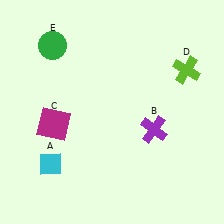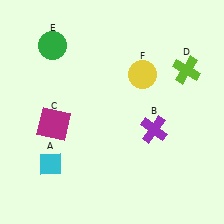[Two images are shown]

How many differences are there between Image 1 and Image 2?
There is 1 difference between the two images.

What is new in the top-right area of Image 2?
A yellow circle (F) was added in the top-right area of Image 2.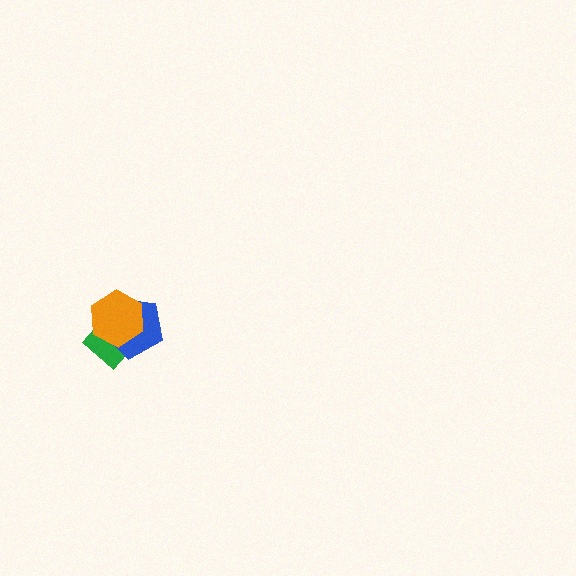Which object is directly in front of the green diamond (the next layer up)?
The blue pentagon is directly in front of the green diamond.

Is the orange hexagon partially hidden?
No, no other shape covers it.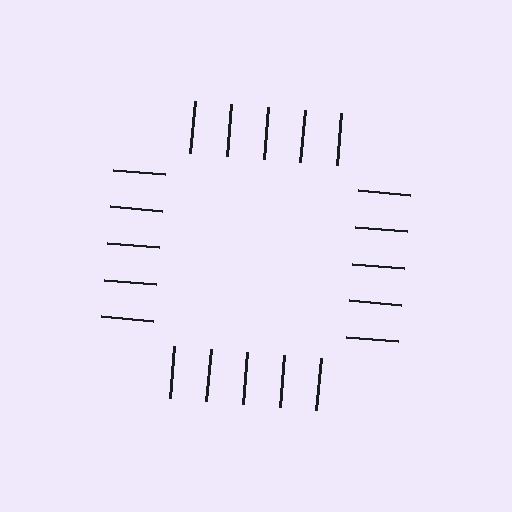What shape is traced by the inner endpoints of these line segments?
An illusory square — the line segments terminate on its edges but no continuous stroke is drawn.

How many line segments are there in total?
20 — 5 along each of the 4 edges.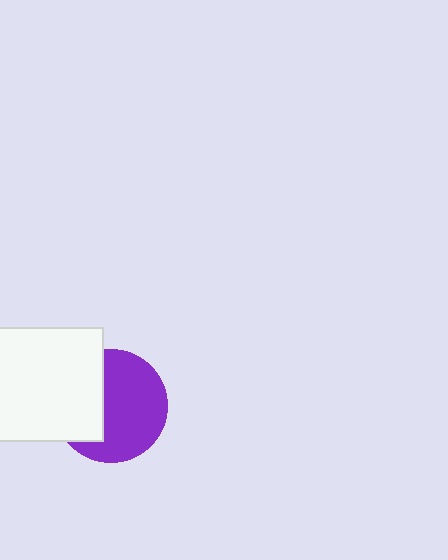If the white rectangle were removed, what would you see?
You would see the complete purple circle.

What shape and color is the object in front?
The object in front is a white rectangle.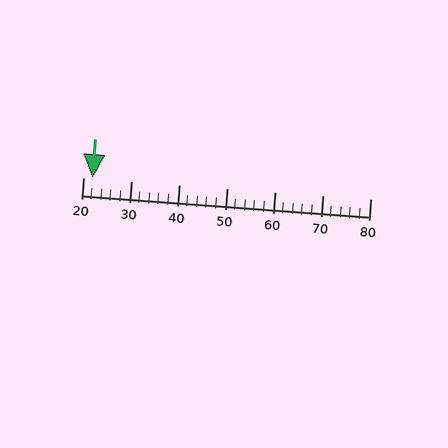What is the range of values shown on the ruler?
The ruler shows values from 20 to 80.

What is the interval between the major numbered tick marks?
The major tick marks are spaced 10 units apart.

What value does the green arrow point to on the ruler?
The green arrow points to approximately 22.